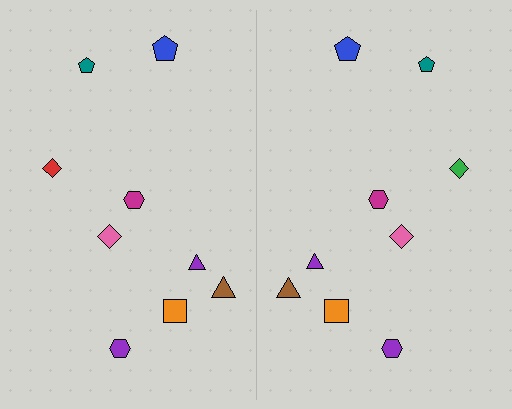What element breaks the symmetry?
The green diamond on the right side breaks the symmetry — its mirror counterpart is red.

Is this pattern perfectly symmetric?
No, the pattern is not perfectly symmetric. The green diamond on the right side breaks the symmetry — its mirror counterpart is red.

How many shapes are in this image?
There are 18 shapes in this image.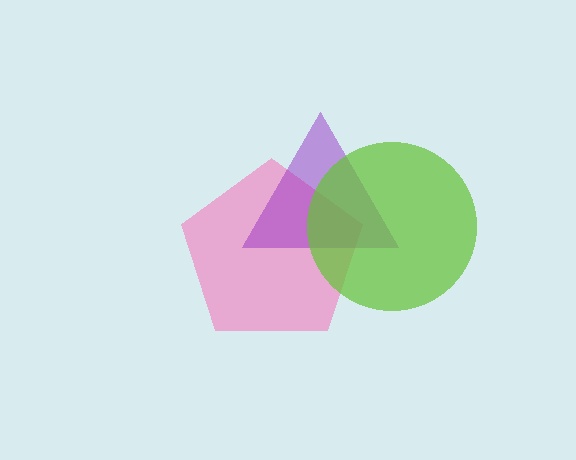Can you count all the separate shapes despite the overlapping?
Yes, there are 3 separate shapes.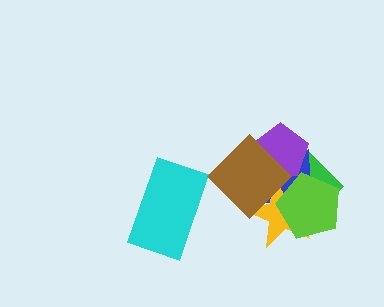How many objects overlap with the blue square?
5 objects overlap with the blue square.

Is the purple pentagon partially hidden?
Yes, it is partially covered by another shape.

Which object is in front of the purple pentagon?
The brown diamond is in front of the purple pentagon.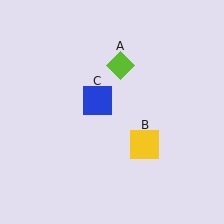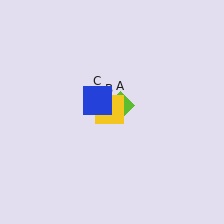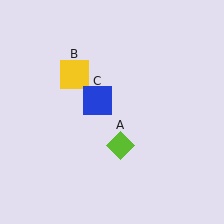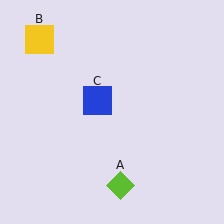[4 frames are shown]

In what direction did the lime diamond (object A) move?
The lime diamond (object A) moved down.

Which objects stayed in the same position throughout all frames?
Blue square (object C) remained stationary.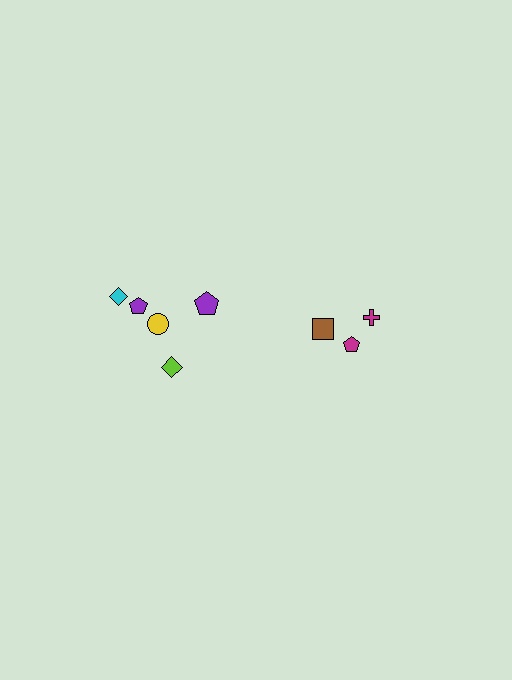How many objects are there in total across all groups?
There are 8 objects.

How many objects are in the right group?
There are 3 objects.